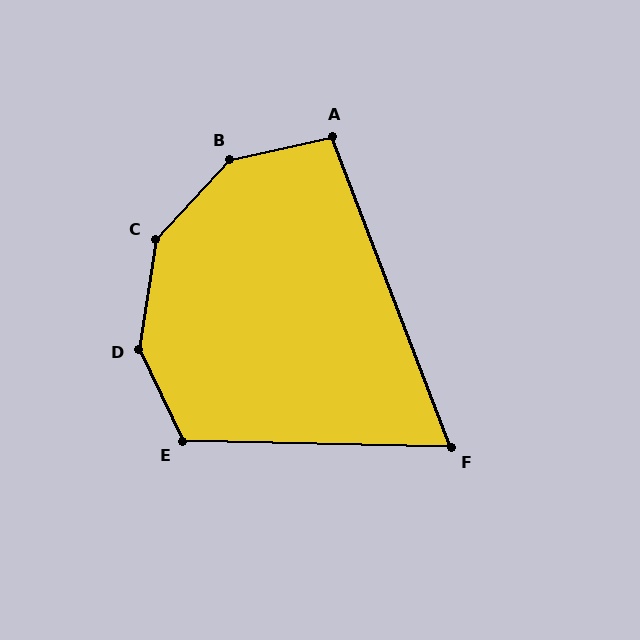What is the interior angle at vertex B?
Approximately 146 degrees (obtuse).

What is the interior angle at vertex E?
Approximately 117 degrees (obtuse).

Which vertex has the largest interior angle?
D, at approximately 146 degrees.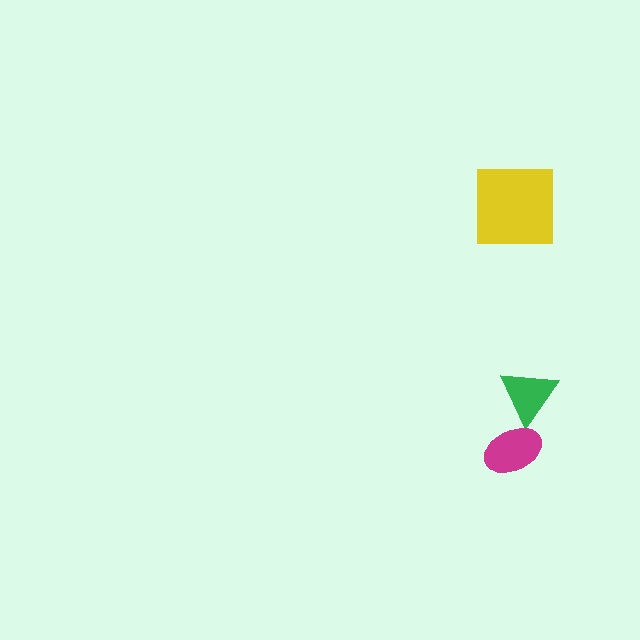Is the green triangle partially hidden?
Yes, it is partially covered by another shape.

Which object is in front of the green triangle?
The magenta ellipse is in front of the green triangle.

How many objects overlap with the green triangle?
1 object overlaps with the green triangle.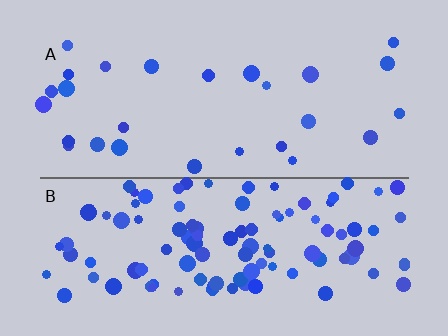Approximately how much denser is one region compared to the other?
Approximately 3.9× — region B over region A.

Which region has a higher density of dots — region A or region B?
B (the bottom).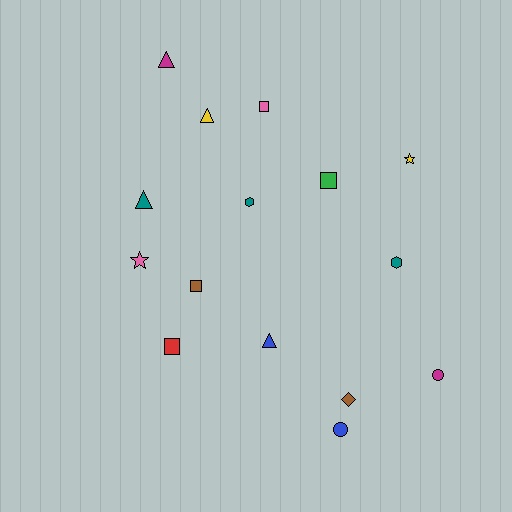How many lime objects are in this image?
There are no lime objects.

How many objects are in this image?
There are 15 objects.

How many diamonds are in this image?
There is 1 diamond.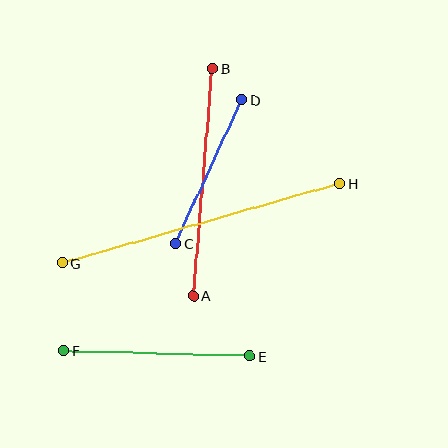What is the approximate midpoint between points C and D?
The midpoint is at approximately (209, 172) pixels.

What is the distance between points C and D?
The distance is approximately 159 pixels.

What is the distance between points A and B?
The distance is approximately 228 pixels.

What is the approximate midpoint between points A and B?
The midpoint is at approximately (203, 182) pixels.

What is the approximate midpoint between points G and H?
The midpoint is at approximately (201, 224) pixels.